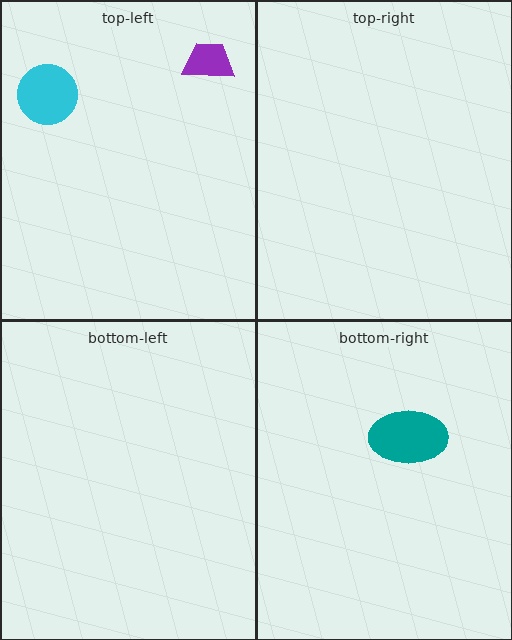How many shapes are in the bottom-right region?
1.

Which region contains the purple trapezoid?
The top-left region.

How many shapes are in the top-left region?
2.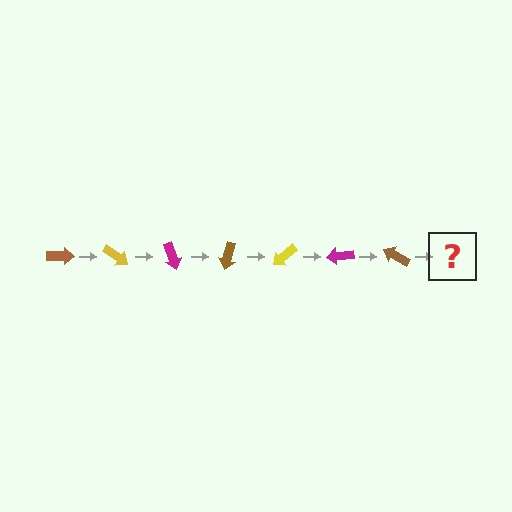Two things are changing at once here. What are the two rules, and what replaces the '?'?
The two rules are that it rotates 35 degrees each step and the color cycles through brown, yellow, and magenta. The '?' should be a yellow arrow, rotated 245 degrees from the start.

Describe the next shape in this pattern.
It should be a yellow arrow, rotated 245 degrees from the start.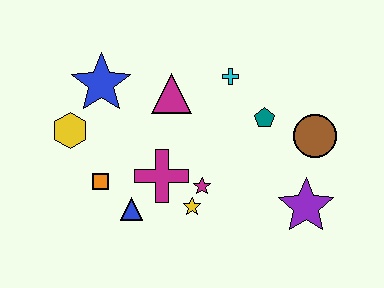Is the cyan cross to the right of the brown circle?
No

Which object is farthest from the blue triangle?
The brown circle is farthest from the blue triangle.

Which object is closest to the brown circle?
The teal pentagon is closest to the brown circle.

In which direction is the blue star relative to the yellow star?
The blue star is above the yellow star.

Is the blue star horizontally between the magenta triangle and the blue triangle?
No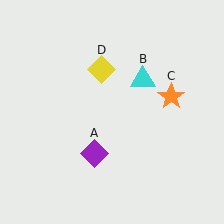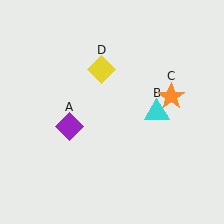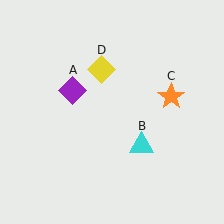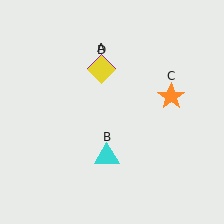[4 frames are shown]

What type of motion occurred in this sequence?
The purple diamond (object A), cyan triangle (object B) rotated clockwise around the center of the scene.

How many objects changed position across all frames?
2 objects changed position: purple diamond (object A), cyan triangle (object B).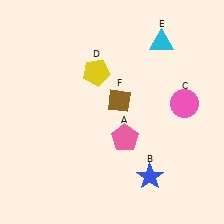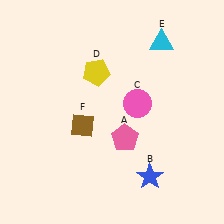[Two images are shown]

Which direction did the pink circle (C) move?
The pink circle (C) moved left.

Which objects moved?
The objects that moved are: the pink circle (C), the brown diamond (F).